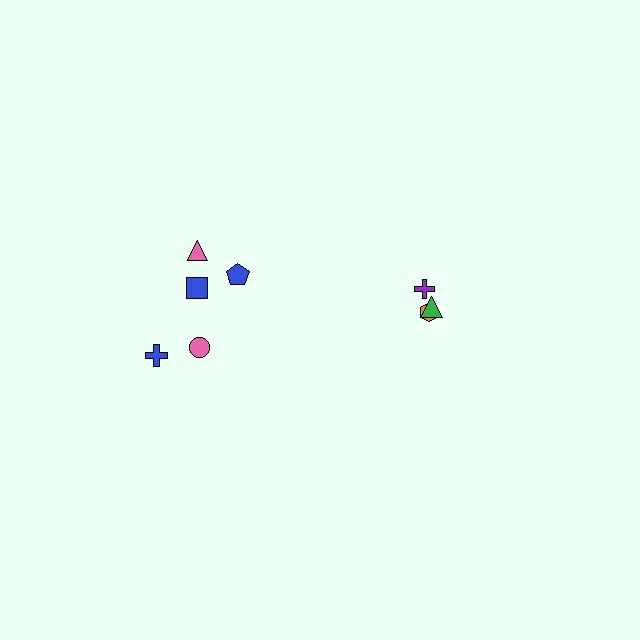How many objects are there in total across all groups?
There are 8 objects.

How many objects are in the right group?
There are 3 objects.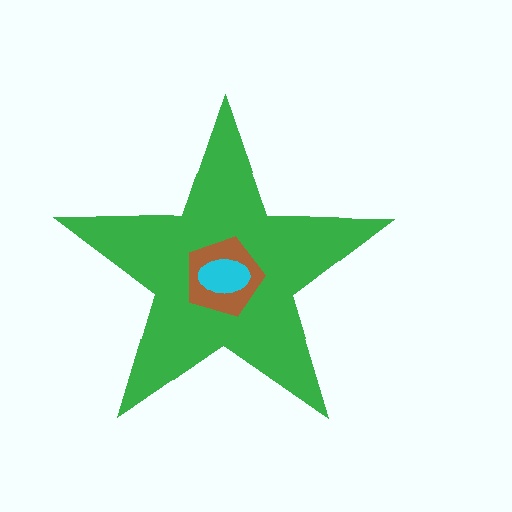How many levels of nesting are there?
3.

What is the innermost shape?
The cyan ellipse.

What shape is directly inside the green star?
The brown pentagon.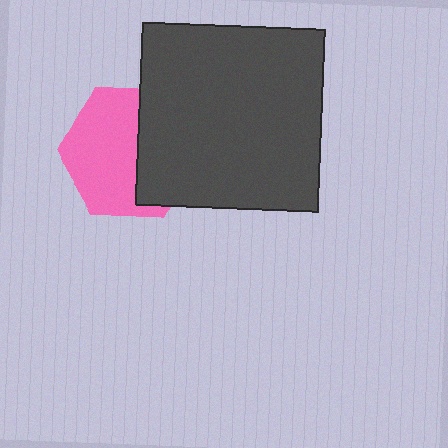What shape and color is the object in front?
The object in front is a dark gray square.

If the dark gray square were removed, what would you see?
You would see the complete pink hexagon.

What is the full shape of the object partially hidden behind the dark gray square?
The partially hidden object is a pink hexagon.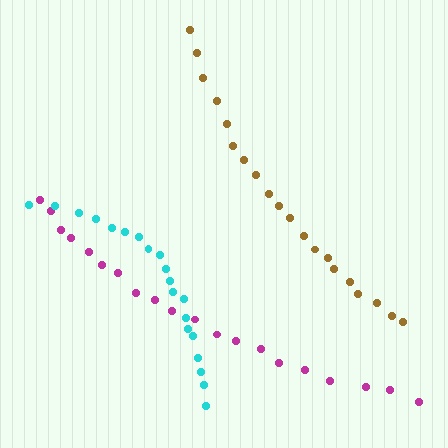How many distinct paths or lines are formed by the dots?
There are 3 distinct paths.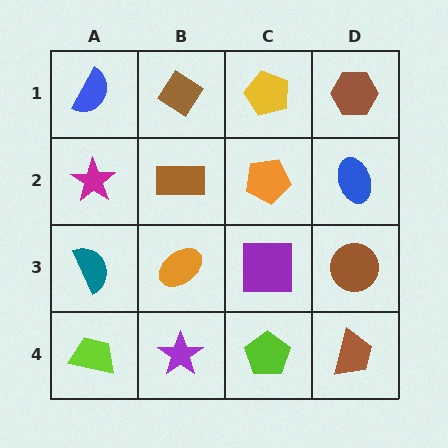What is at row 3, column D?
A brown circle.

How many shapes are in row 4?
4 shapes.